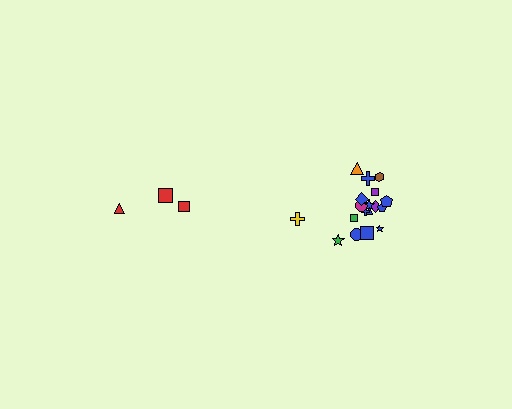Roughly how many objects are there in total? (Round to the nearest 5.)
Roughly 20 objects in total.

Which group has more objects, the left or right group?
The right group.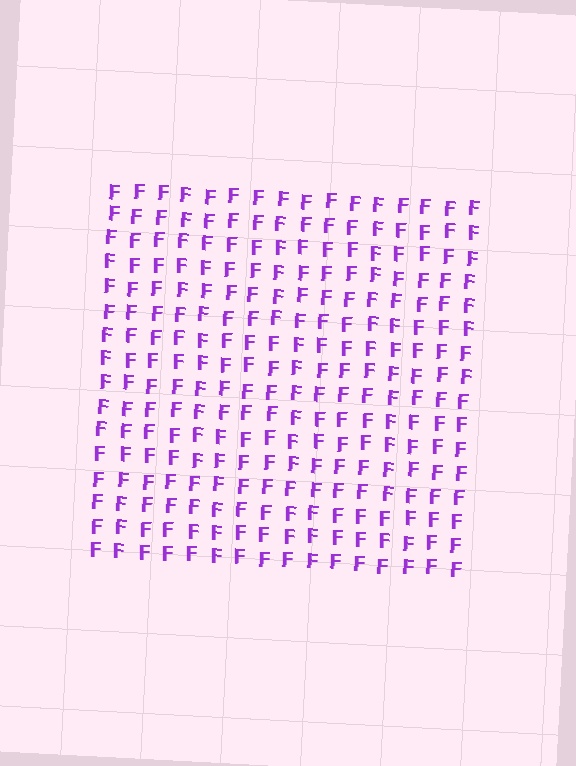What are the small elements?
The small elements are letter F's.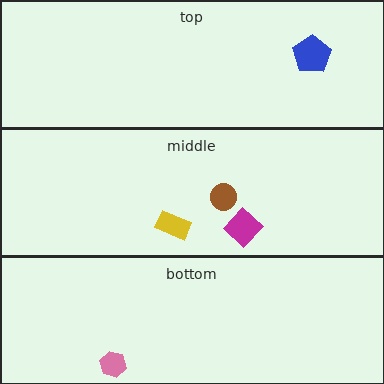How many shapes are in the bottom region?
1.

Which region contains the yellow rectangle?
The middle region.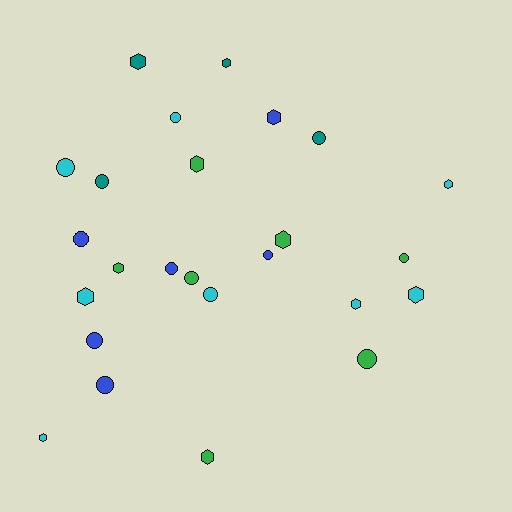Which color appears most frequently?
Cyan, with 8 objects.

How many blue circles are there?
There are 5 blue circles.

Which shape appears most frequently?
Circle, with 13 objects.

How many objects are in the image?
There are 25 objects.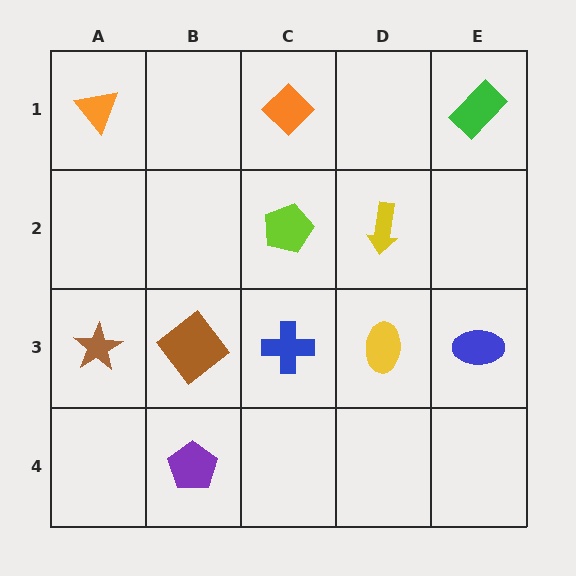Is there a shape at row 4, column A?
No, that cell is empty.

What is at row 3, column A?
A brown star.